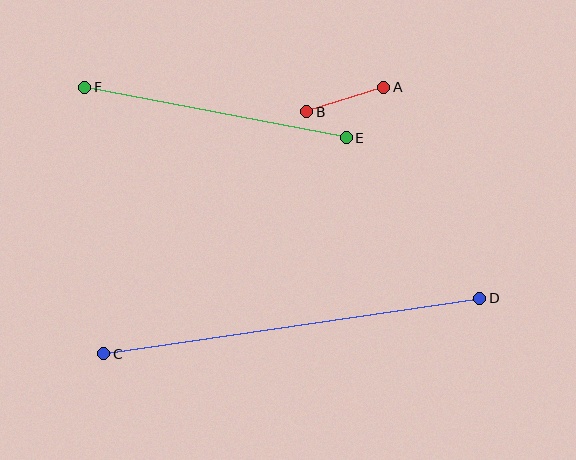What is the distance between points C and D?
The distance is approximately 380 pixels.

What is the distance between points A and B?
The distance is approximately 81 pixels.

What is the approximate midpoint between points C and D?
The midpoint is at approximately (292, 326) pixels.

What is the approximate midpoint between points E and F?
The midpoint is at approximately (215, 112) pixels.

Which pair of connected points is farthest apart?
Points C and D are farthest apart.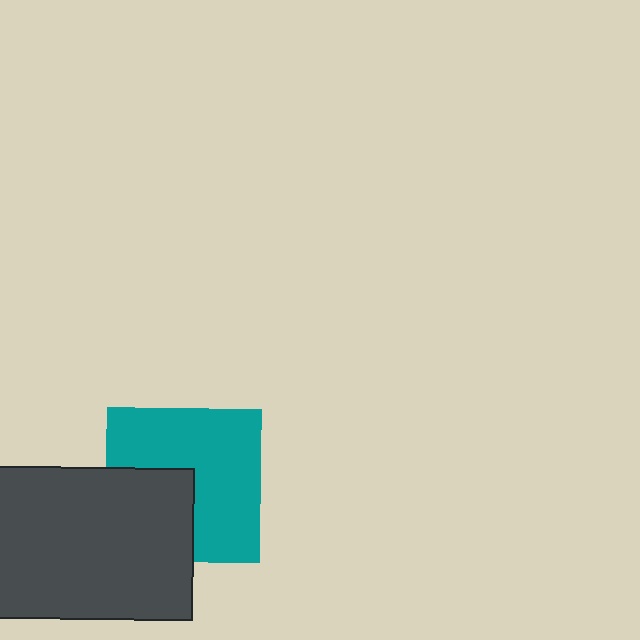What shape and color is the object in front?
The object in front is a dark gray rectangle.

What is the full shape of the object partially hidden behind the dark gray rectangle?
The partially hidden object is a teal square.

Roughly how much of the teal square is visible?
About half of it is visible (roughly 65%).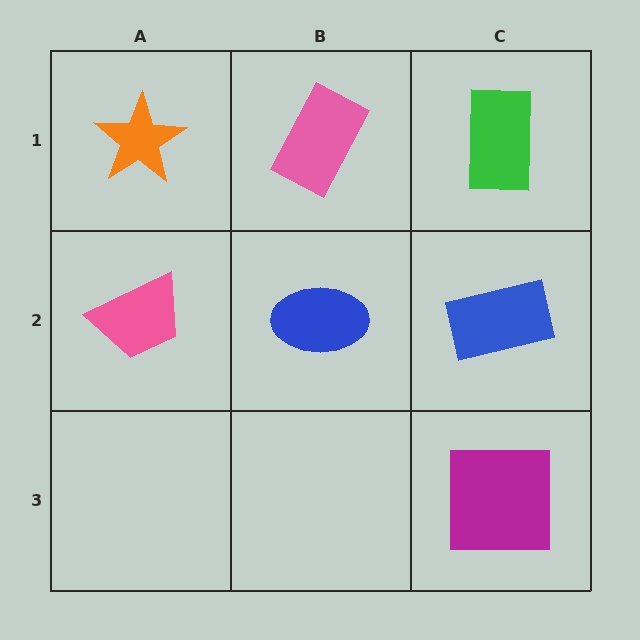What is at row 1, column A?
An orange star.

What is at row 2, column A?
A pink trapezoid.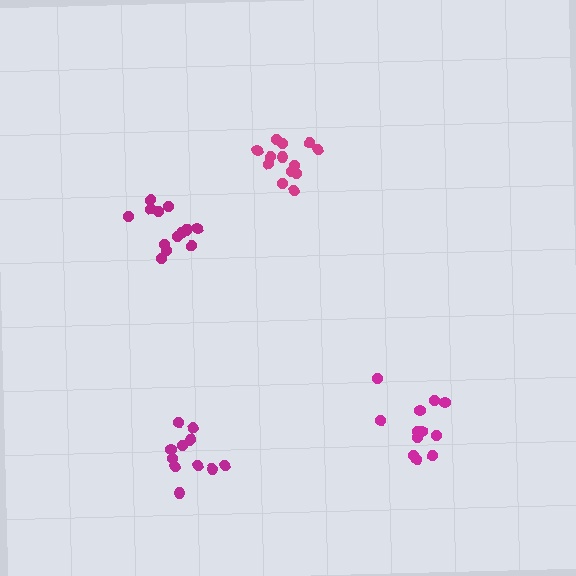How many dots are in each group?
Group 1: 13 dots, Group 2: 12 dots, Group 3: 12 dots, Group 4: 13 dots (50 total).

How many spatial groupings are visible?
There are 4 spatial groupings.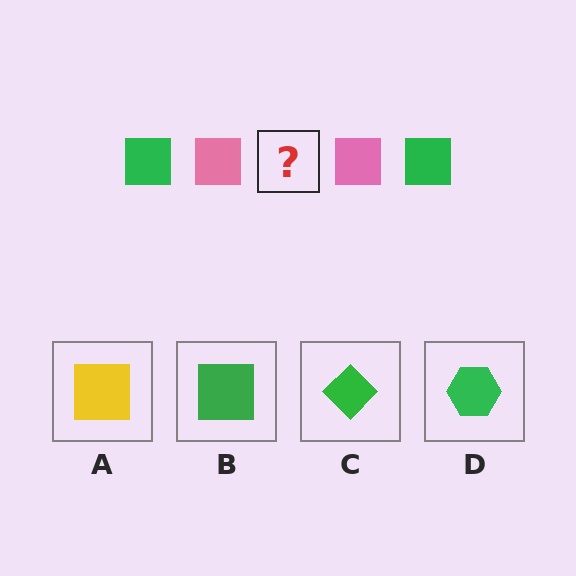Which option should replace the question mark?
Option B.